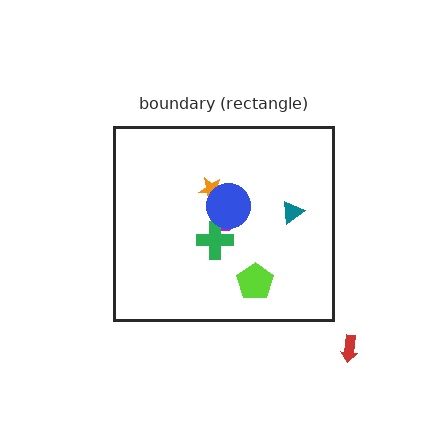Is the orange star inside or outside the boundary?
Inside.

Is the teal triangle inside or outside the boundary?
Inside.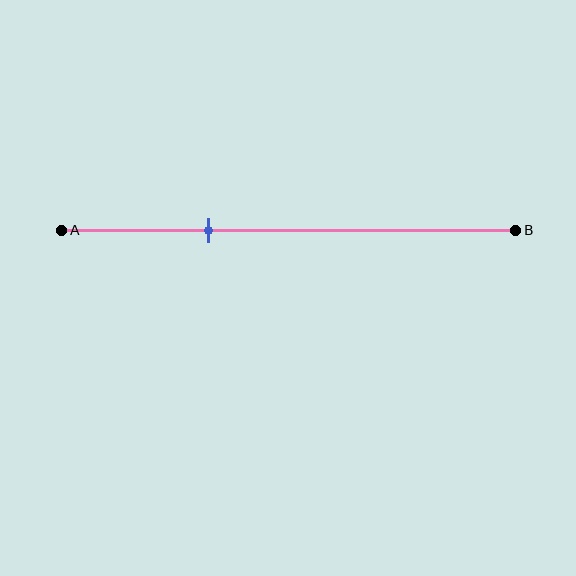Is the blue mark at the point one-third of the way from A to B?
Yes, the mark is approximately at the one-third point.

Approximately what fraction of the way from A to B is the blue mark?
The blue mark is approximately 30% of the way from A to B.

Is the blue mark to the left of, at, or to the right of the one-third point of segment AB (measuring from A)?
The blue mark is approximately at the one-third point of segment AB.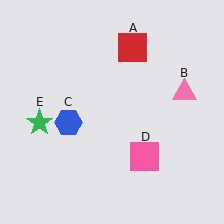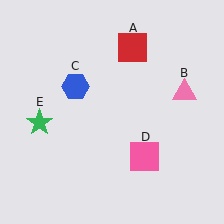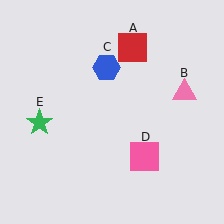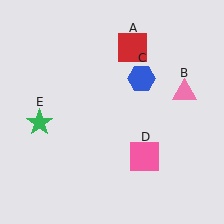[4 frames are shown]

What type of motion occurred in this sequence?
The blue hexagon (object C) rotated clockwise around the center of the scene.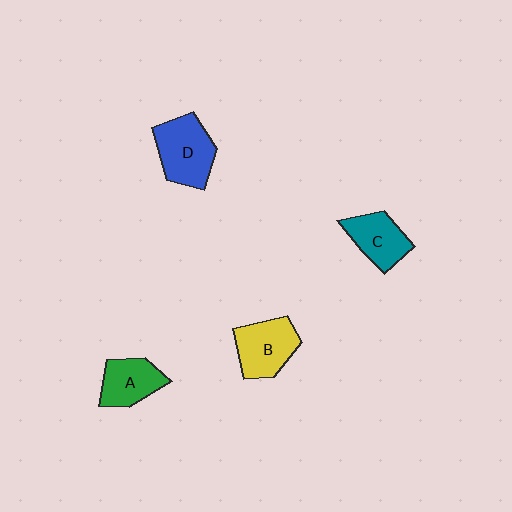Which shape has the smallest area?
Shape A (green).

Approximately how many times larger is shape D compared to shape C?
Approximately 1.3 times.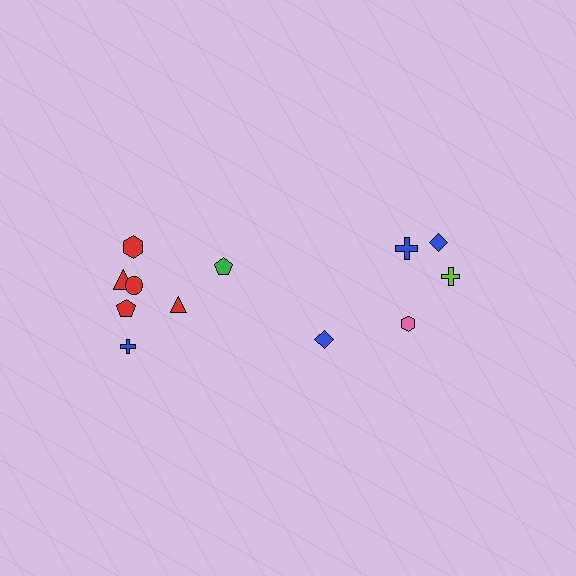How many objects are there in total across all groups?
There are 12 objects.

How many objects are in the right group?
There are 5 objects.